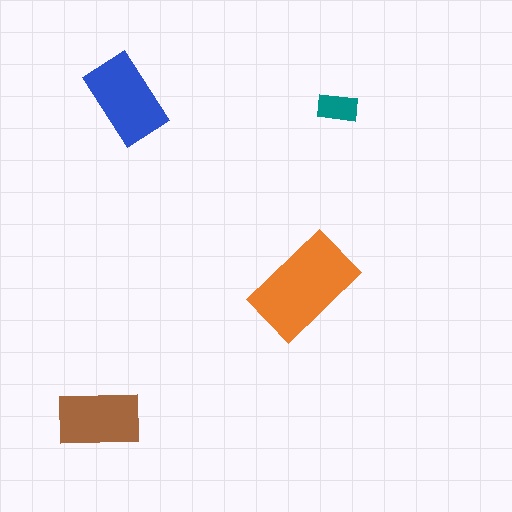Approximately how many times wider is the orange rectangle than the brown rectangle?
About 1.5 times wider.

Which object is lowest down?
The brown rectangle is bottommost.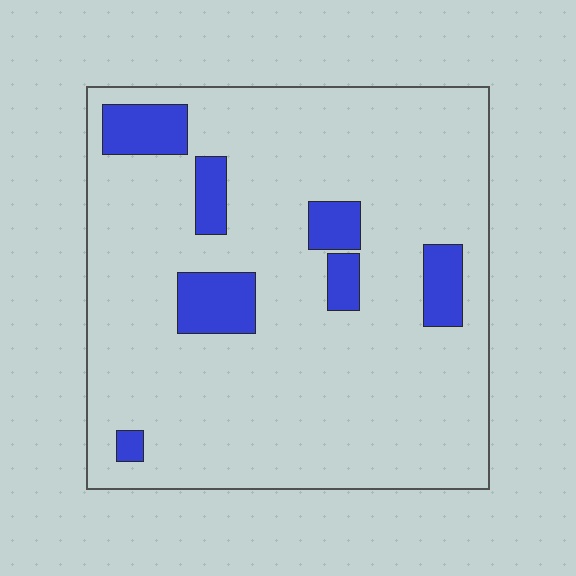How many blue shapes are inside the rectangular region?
7.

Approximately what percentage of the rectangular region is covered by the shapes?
Approximately 15%.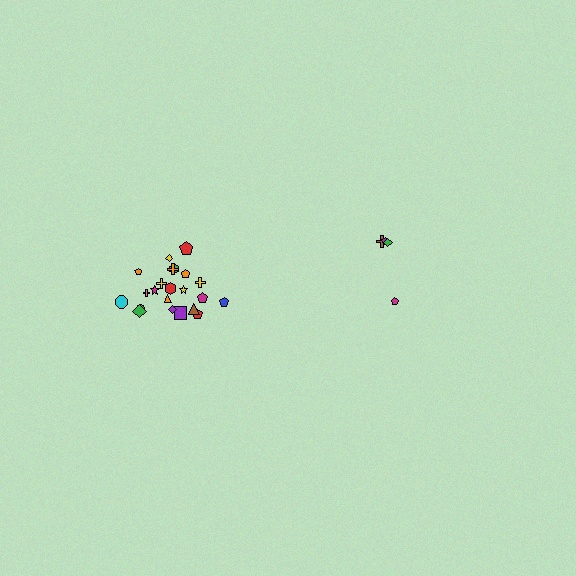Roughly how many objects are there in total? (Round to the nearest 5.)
Roughly 25 objects in total.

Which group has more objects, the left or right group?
The left group.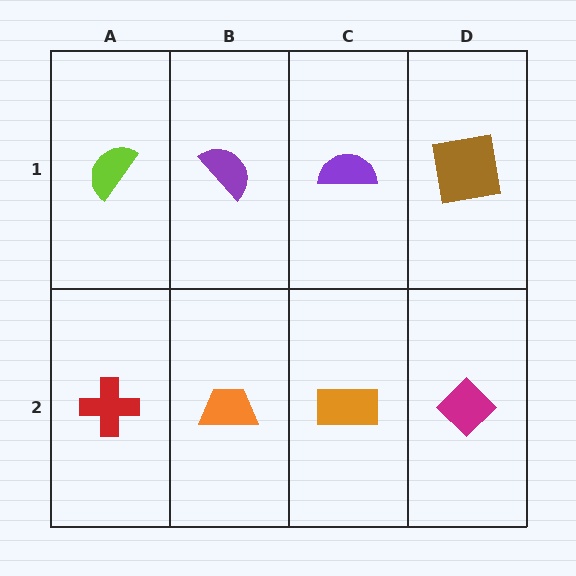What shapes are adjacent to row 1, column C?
An orange rectangle (row 2, column C), a purple semicircle (row 1, column B), a brown square (row 1, column D).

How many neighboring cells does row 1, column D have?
2.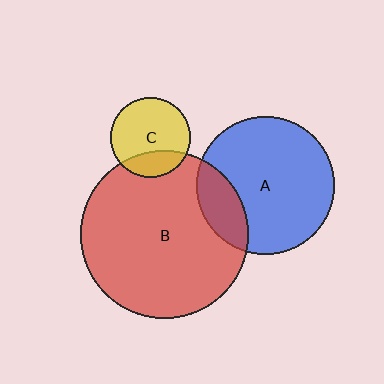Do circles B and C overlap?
Yes.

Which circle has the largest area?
Circle B (red).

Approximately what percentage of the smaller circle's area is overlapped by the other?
Approximately 25%.